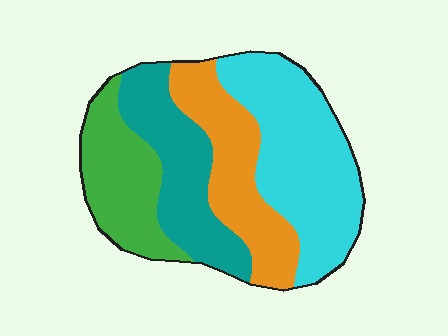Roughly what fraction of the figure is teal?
Teal takes up about one quarter (1/4) of the figure.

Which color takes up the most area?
Cyan, at roughly 35%.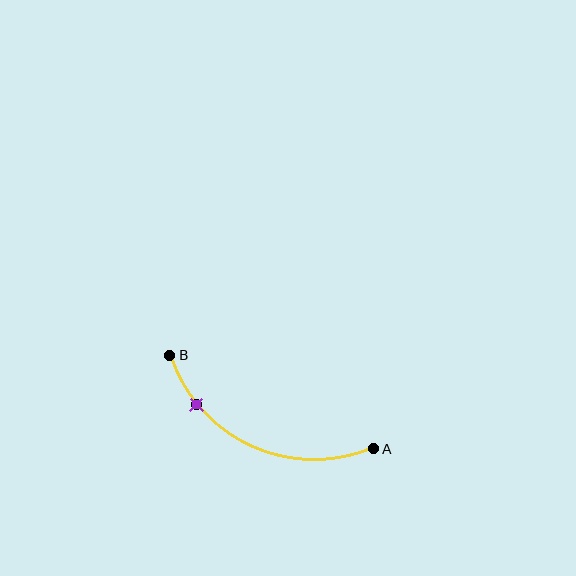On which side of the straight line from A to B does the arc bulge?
The arc bulges below the straight line connecting A and B.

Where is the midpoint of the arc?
The arc midpoint is the point on the curve farthest from the straight line joining A and B. It sits below that line.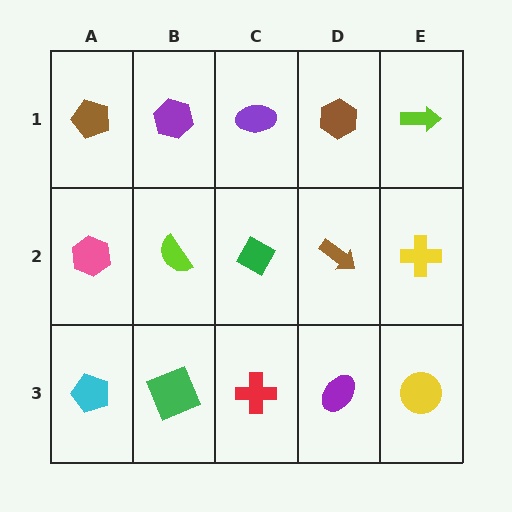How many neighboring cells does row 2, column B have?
4.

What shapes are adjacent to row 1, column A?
A pink hexagon (row 2, column A), a purple hexagon (row 1, column B).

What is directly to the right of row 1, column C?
A brown hexagon.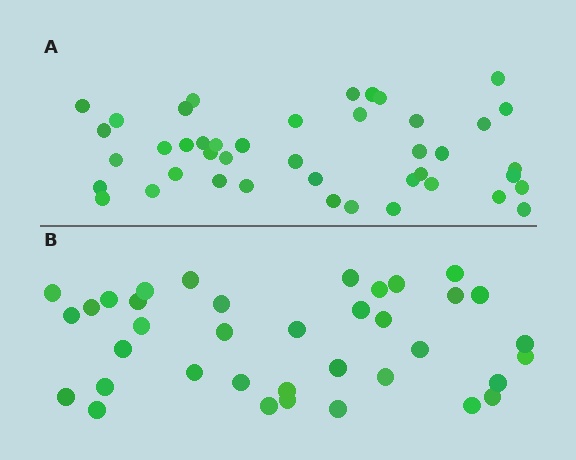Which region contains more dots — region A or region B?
Region A (the top region) has more dots.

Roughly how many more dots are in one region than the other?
Region A has about 6 more dots than region B.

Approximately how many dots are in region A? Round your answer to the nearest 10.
About 40 dots. (The exact count is 43, which rounds to 40.)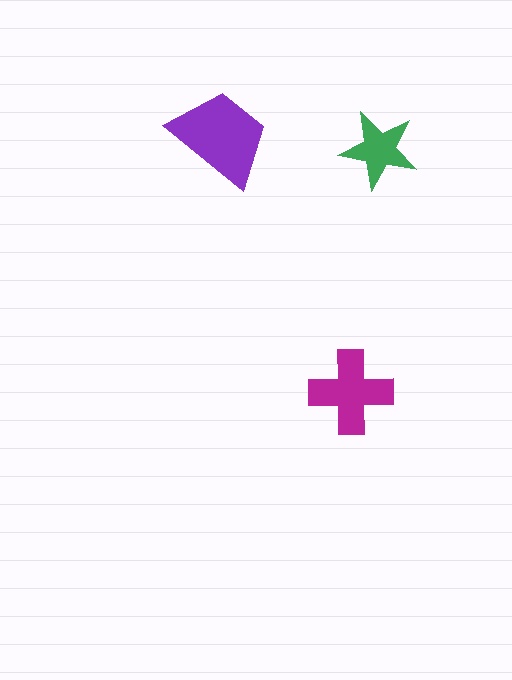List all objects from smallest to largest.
The green star, the magenta cross, the purple trapezoid.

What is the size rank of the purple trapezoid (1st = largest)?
1st.